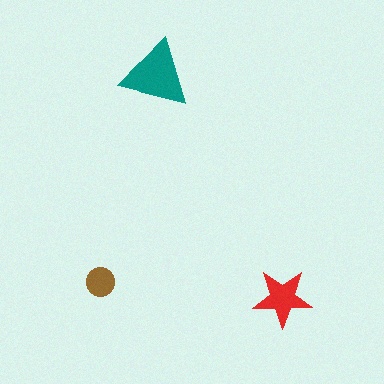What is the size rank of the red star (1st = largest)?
2nd.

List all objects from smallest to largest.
The brown circle, the red star, the teal triangle.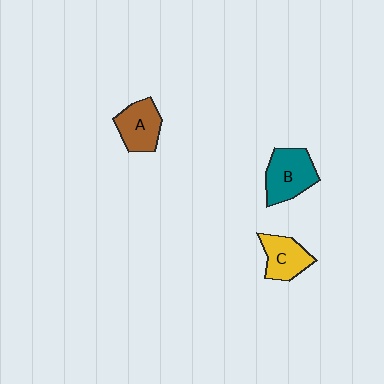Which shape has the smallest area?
Shape C (yellow).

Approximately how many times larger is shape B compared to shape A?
Approximately 1.2 times.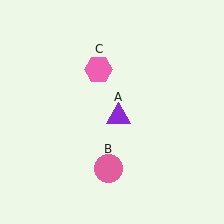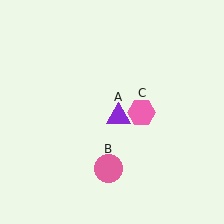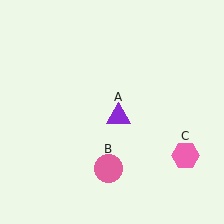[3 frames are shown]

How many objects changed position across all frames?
1 object changed position: pink hexagon (object C).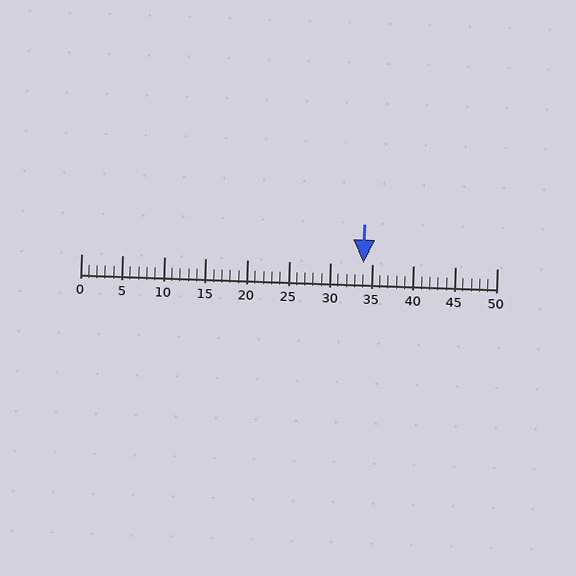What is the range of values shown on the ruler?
The ruler shows values from 0 to 50.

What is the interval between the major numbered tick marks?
The major tick marks are spaced 5 units apart.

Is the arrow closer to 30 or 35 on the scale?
The arrow is closer to 35.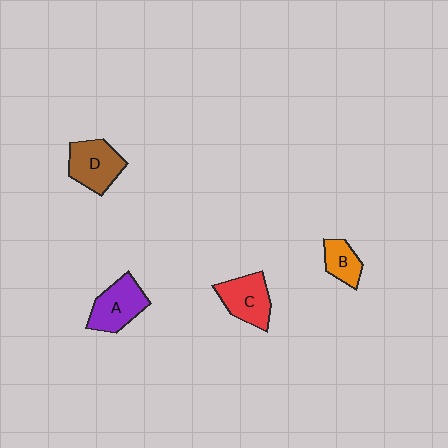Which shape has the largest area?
Shape D (brown).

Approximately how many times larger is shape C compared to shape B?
Approximately 1.6 times.